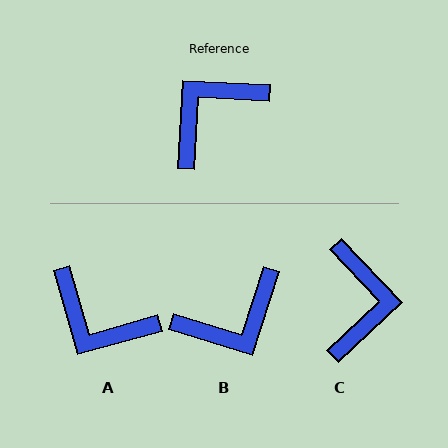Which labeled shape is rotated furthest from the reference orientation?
B, about 165 degrees away.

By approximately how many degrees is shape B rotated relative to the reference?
Approximately 165 degrees counter-clockwise.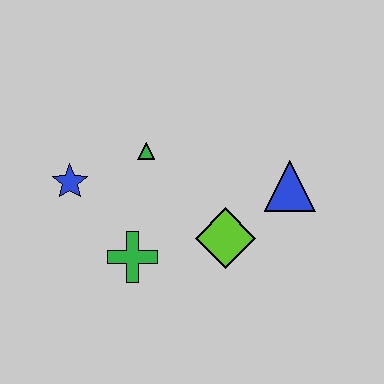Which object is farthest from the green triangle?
The blue triangle is farthest from the green triangle.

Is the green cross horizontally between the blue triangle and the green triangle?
No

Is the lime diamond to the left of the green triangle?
No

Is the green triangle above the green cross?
Yes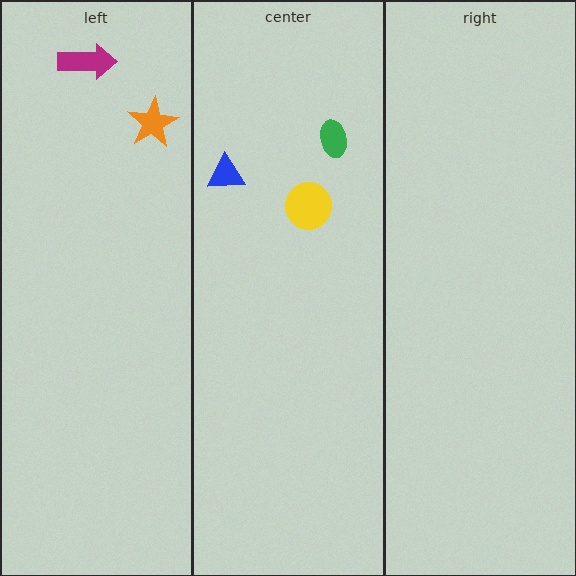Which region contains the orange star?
The left region.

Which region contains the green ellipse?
The center region.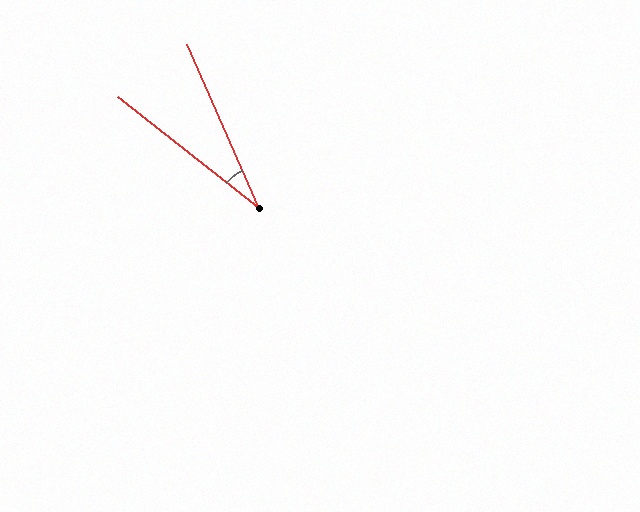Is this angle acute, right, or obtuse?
It is acute.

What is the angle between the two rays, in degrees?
Approximately 28 degrees.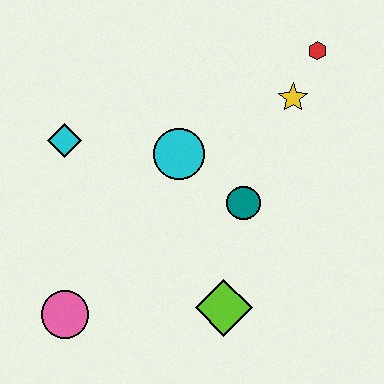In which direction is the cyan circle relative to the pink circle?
The cyan circle is above the pink circle.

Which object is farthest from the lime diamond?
The red hexagon is farthest from the lime diamond.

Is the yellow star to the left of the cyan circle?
No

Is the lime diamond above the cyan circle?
No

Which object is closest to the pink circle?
The lime diamond is closest to the pink circle.